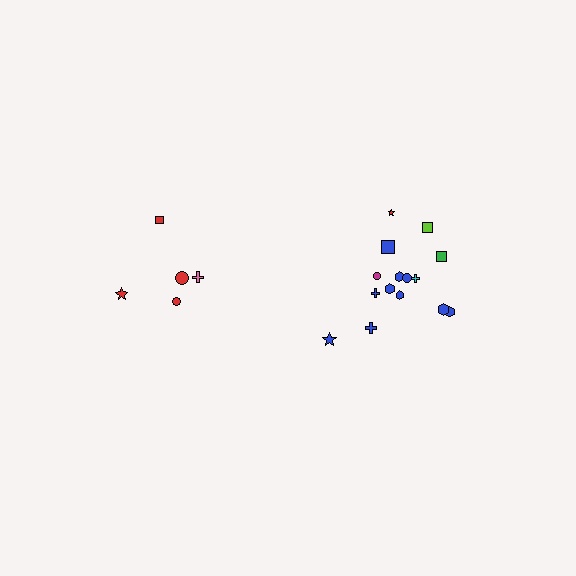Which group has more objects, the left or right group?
The right group.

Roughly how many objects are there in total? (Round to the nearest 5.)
Roughly 20 objects in total.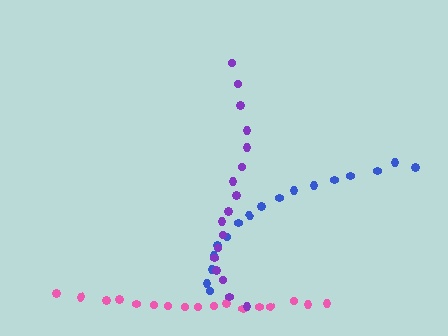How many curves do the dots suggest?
There are 3 distinct paths.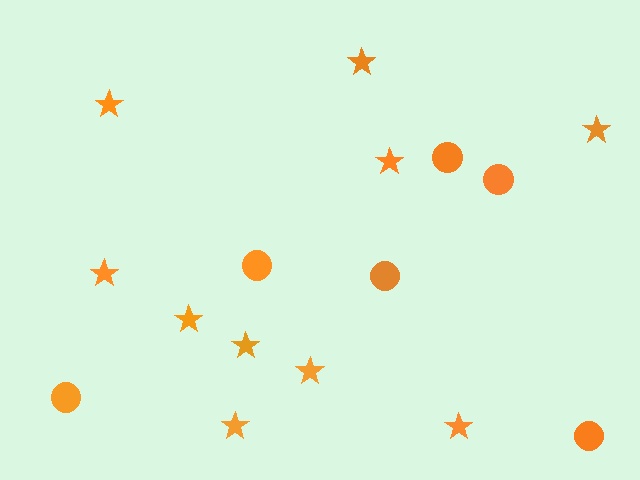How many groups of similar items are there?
There are 2 groups: one group of stars (10) and one group of circles (6).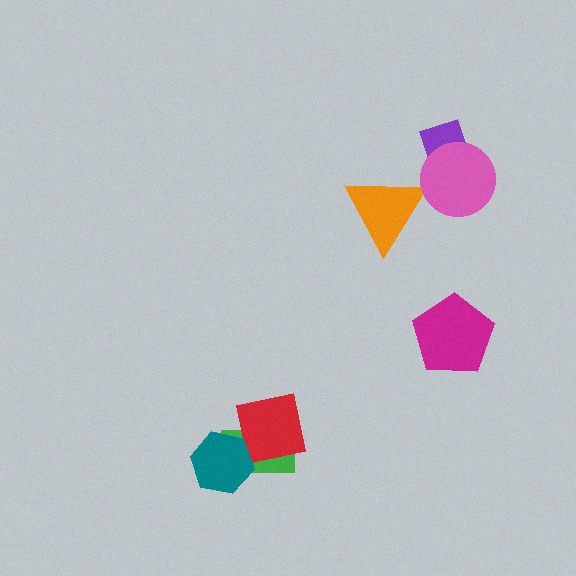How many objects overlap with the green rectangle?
2 objects overlap with the green rectangle.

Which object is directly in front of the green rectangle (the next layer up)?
The red square is directly in front of the green rectangle.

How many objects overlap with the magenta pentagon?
0 objects overlap with the magenta pentagon.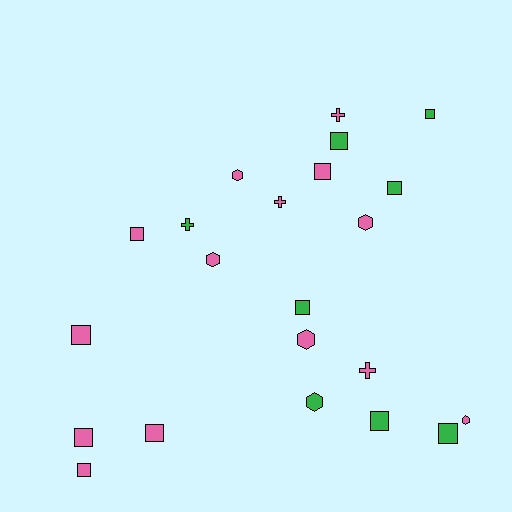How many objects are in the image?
There are 22 objects.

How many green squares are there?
There are 6 green squares.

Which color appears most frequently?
Pink, with 14 objects.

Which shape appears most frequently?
Square, with 12 objects.